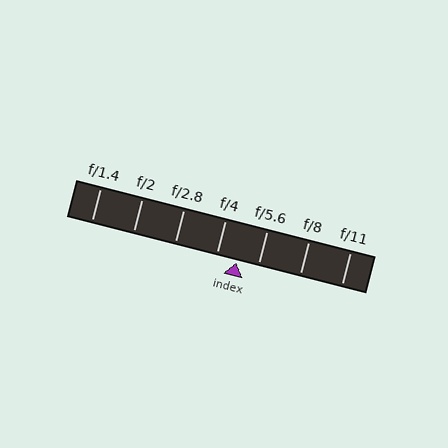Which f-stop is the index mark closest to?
The index mark is closest to f/5.6.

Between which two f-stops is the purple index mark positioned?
The index mark is between f/4 and f/5.6.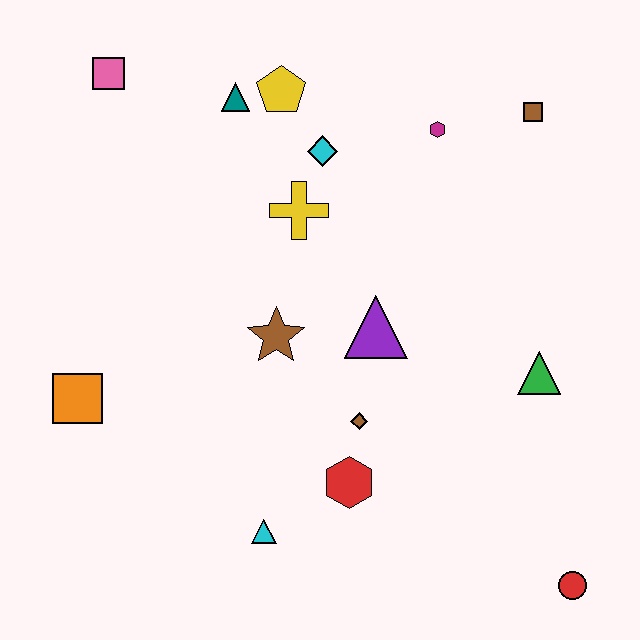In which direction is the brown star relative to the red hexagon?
The brown star is above the red hexagon.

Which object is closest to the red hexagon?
The brown diamond is closest to the red hexagon.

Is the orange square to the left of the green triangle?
Yes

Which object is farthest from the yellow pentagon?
The red circle is farthest from the yellow pentagon.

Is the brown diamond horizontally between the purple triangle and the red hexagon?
Yes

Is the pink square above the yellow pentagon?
Yes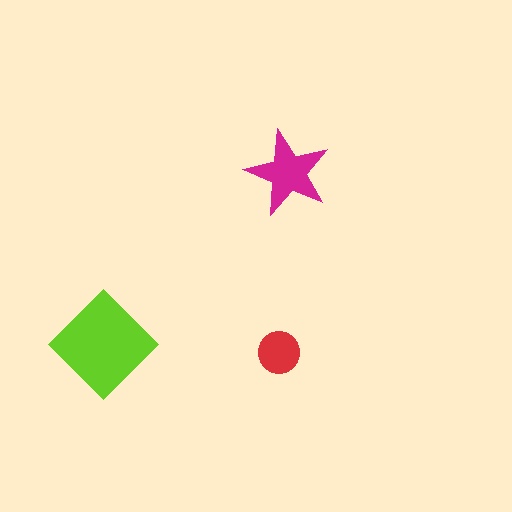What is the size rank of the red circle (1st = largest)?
3rd.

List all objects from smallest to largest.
The red circle, the magenta star, the lime diamond.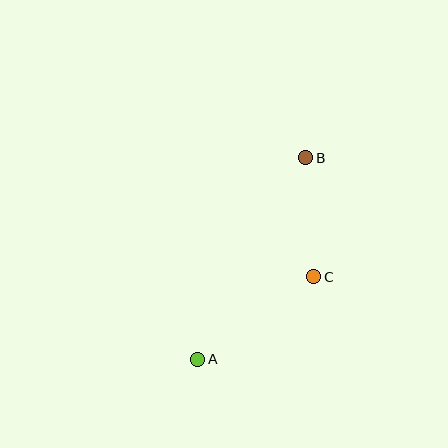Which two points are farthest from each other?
Points A and B are farthest from each other.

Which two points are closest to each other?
Points B and C are closest to each other.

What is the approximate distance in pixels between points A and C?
The distance between A and C is approximately 143 pixels.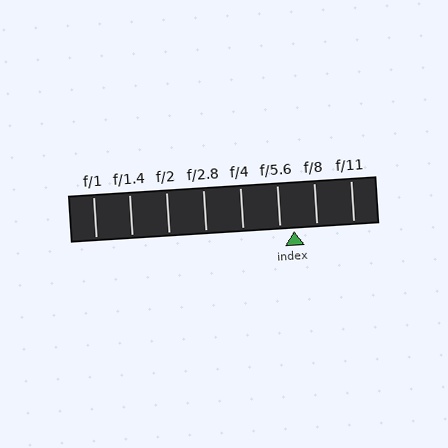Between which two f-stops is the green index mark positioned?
The index mark is between f/5.6 and f/8.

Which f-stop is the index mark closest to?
The index mark is closest to f/5.6.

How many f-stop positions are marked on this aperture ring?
There are 8 f-stop positions marked.